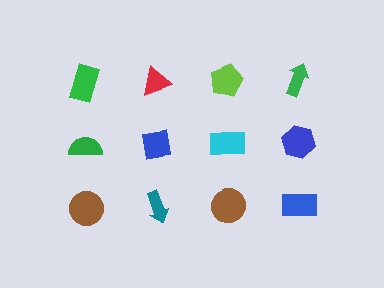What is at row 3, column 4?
A blue rectangle.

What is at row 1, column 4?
A green arrow.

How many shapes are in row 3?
4 shapes.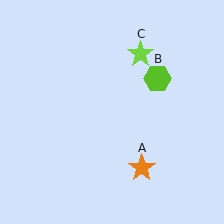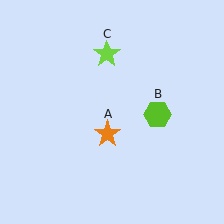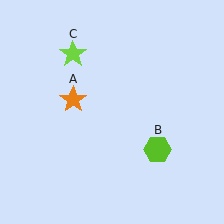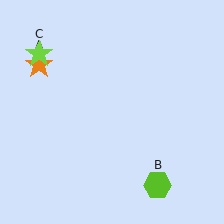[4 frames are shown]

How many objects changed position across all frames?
3 objects changed position: orange star (object A), lime hexagon (object B), lime star (object C).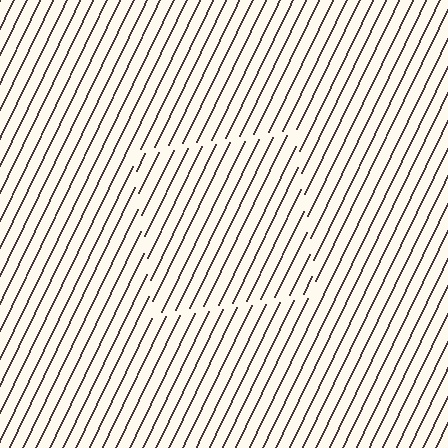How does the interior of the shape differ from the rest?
The interior of the shape contains the same grating, shifted by half a period — the contour is defined by the phase discontinuity where line-ends from the inner and outer gratings abut.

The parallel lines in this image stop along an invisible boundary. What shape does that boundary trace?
An illusory square. The interior of the shape contains the same grating, shifted by half a period — the contour is defined by the phase discontinuity where line-ends from the inner and outer gratings abut.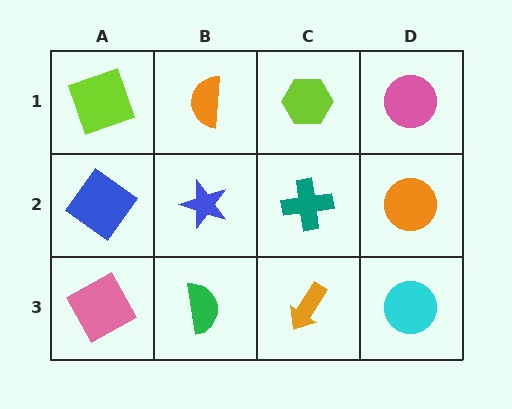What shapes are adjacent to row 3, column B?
A blue star (row 2, column B), a pink square (row 3, column A), an orange arrow (row 3, column C).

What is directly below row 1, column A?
A blue diamond.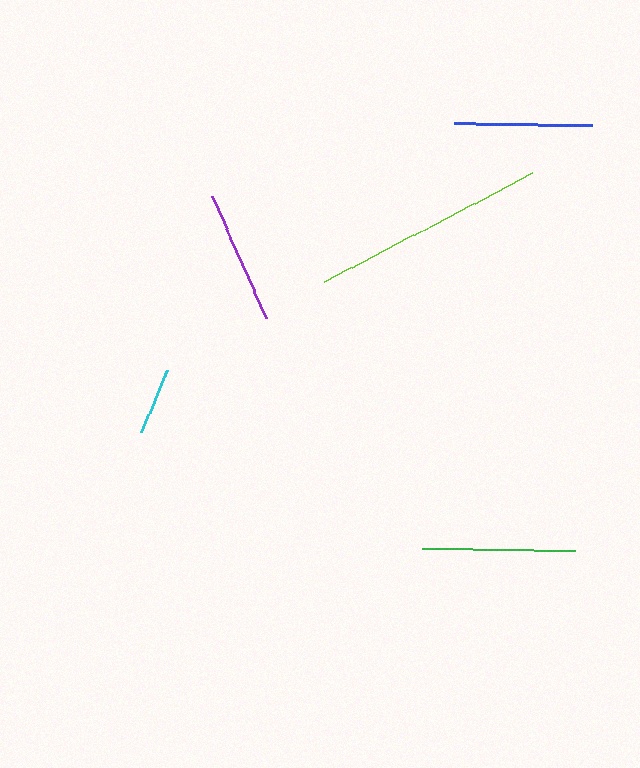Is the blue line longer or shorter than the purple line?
The blue line is longer than the purple line.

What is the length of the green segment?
The green segment is approximately 153 pixels long.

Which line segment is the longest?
The lime line is the longest at approximately 235 pixels.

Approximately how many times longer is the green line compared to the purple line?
The green line is approximately 1.1 times the length of the purple line.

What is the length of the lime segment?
The lime segment is approximately 235 pixels long.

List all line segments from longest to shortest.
From longest to shortest: lime, green, blue, purple, cyan.